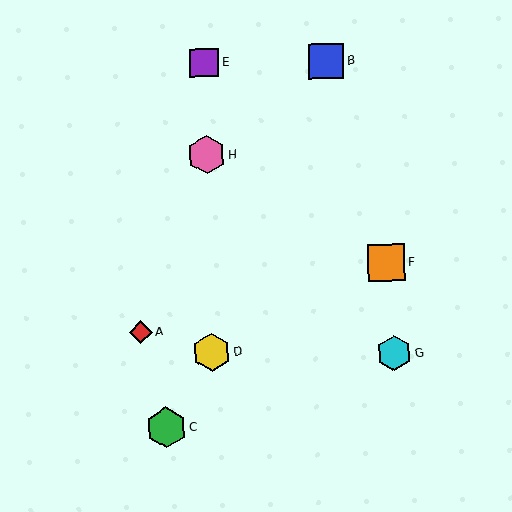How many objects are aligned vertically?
3 objects (D, E, H) are aligned vertically.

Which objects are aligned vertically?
Objects D, E, H are aligned vertically.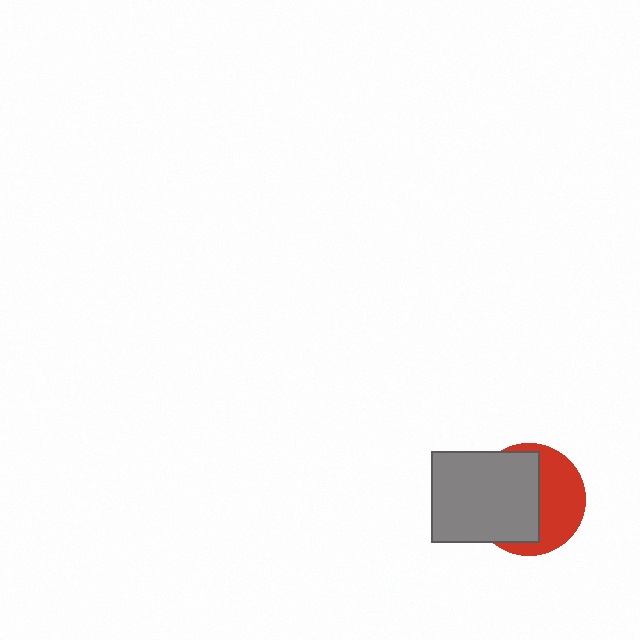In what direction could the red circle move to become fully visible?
The red circle could move right. That would shift it out from behind the gray rectangle entirely.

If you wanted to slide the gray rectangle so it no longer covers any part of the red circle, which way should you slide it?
Slide it left — that is the most direct way to separate the two shapes.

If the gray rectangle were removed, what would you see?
You would see the complete red circle.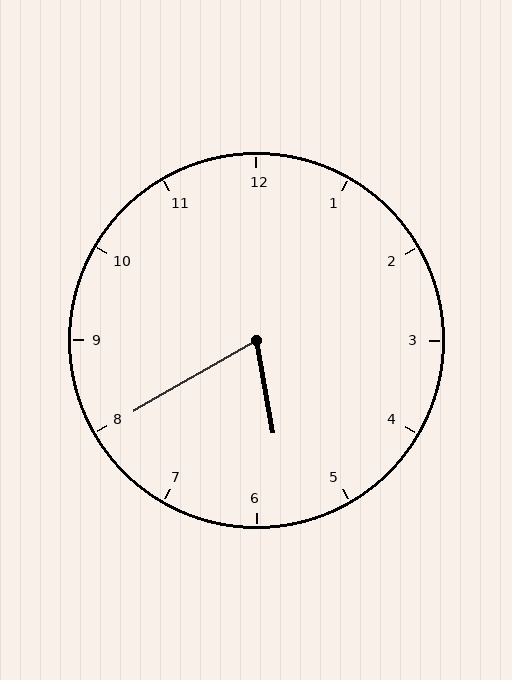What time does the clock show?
5:40.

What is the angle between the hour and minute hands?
Approximately 70 degrees.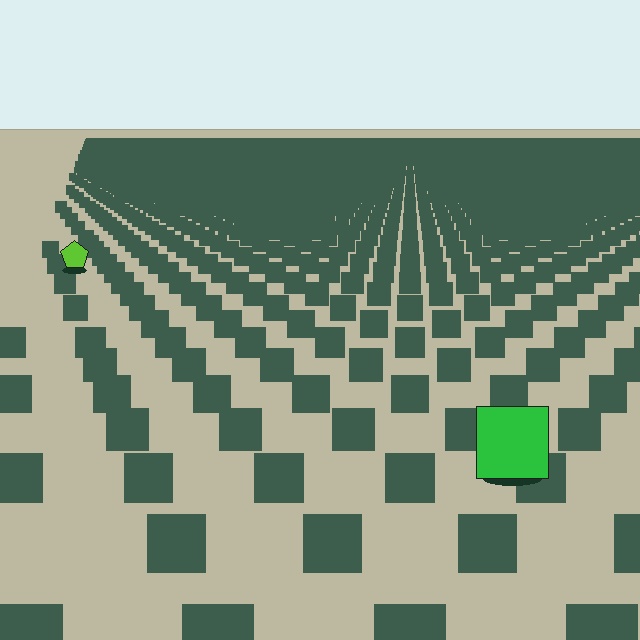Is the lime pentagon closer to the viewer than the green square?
No. The green square is closer — you can tell from the texture gradient: the ground texture is coarser near it.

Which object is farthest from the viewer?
The lime pentagon is farthest from the viewer. It appears smaller and the ground texture around it is denser.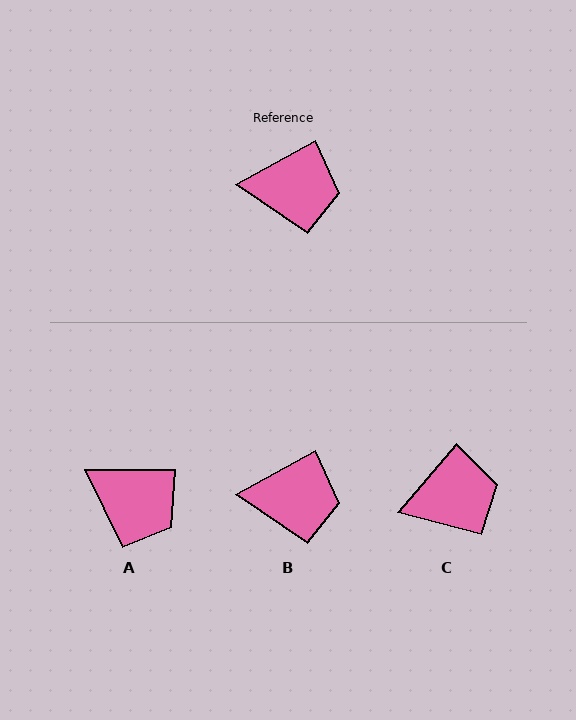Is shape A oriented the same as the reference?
No, it is off by about 30 degrees.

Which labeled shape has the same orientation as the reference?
B.